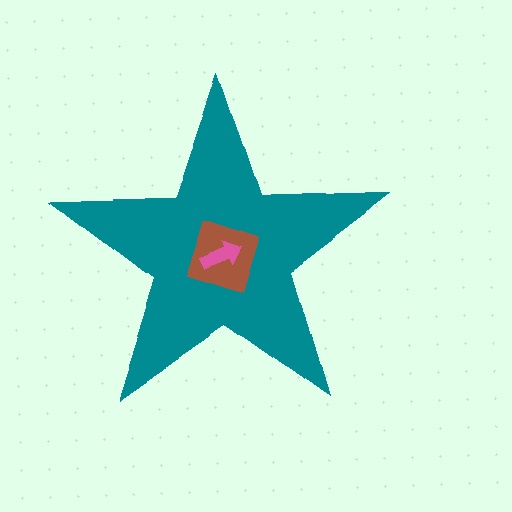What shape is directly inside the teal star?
The brown square.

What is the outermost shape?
The teal star.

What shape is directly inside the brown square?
The pink arrow.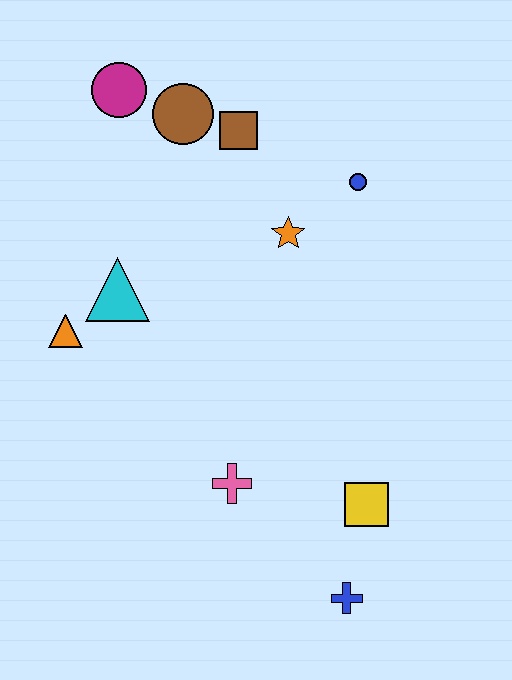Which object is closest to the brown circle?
The brown square is closest to the brown circle.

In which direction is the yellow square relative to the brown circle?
The yellow square is below the brown circle.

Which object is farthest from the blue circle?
The blue cross is farthest from the blue circle.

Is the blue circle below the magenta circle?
Yes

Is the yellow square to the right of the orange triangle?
Yes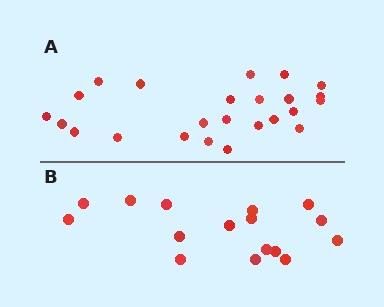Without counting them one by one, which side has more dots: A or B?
Region A (the top region) has more dots.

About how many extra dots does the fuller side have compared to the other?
Region A has roughly 8 or so more dots than region B.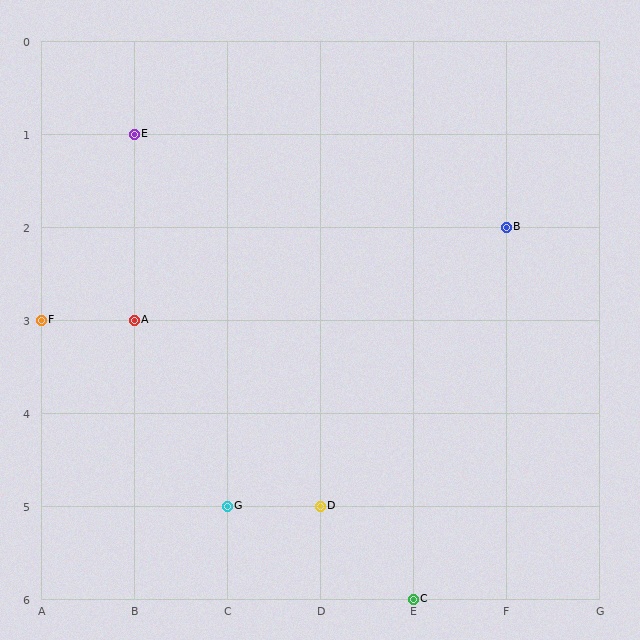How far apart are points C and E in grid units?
Points C and E are 3 columns and 5 rows apart (about 5.8 grid units diagonally).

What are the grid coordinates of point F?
Point F is at grid coordinates (A, 3).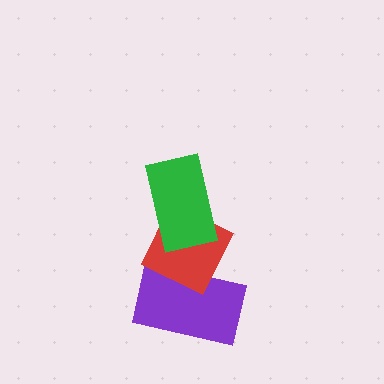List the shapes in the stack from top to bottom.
From top to bottom: the green rectangle, the red diamond, the purple rectangle.